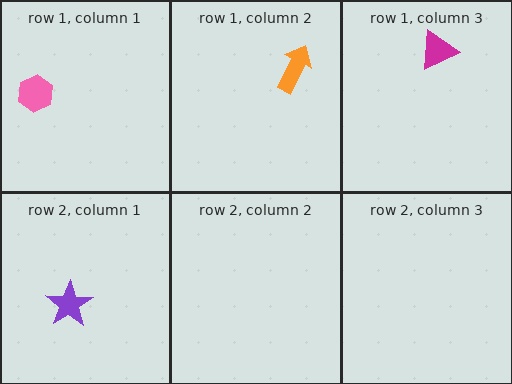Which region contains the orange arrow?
The row 1, column 2 region.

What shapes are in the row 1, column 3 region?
The magenta triangle.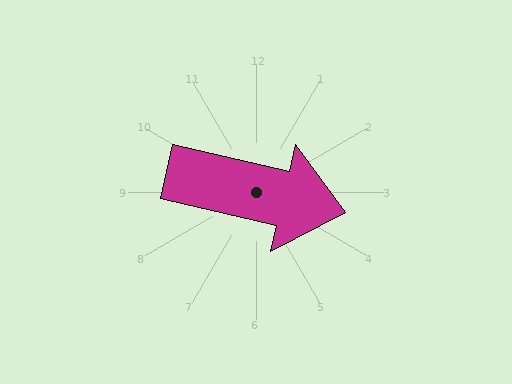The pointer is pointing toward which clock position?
Roughly 3 o'clock.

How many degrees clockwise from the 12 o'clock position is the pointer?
Approximately 103 degrees.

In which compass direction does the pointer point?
East.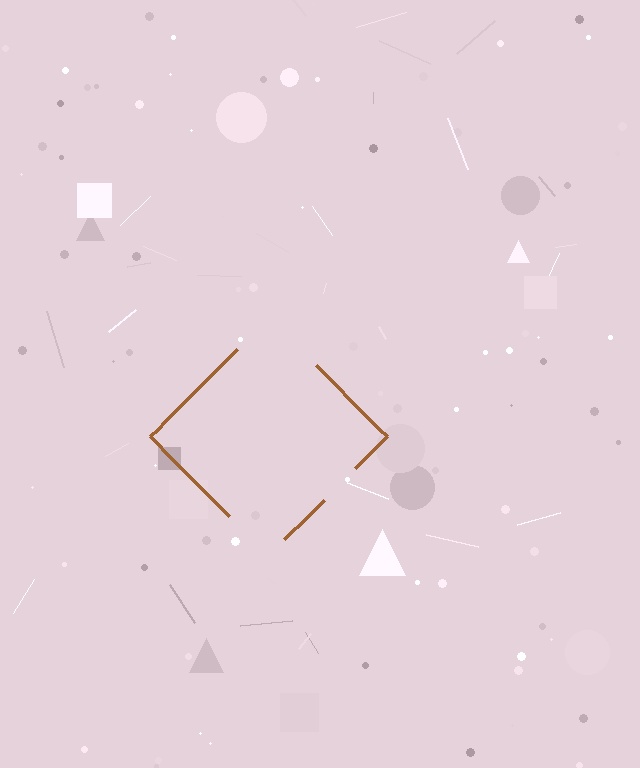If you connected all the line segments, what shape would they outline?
They would outline a diamond.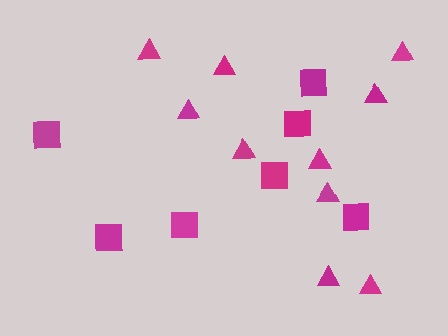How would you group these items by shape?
There are 2 groups: one group of squares (7) and one group of triangles (10).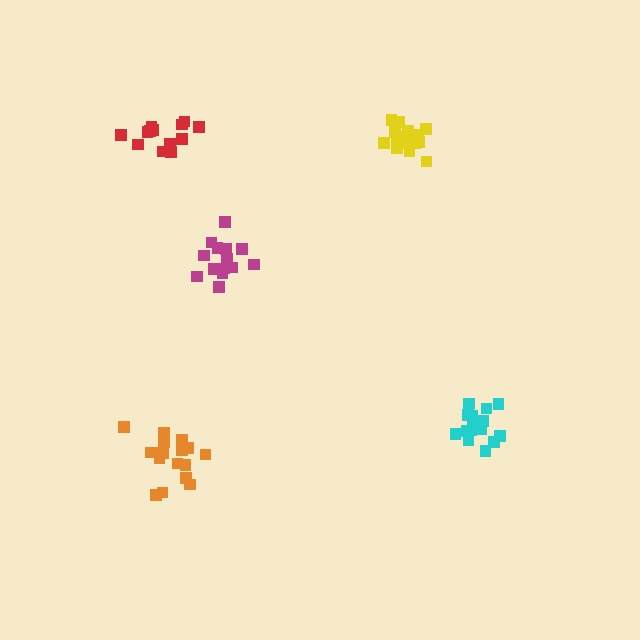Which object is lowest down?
The orange cluster is bottommost.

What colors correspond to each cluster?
The clusters are colored: cyan, orange, yellow, magenta, red.